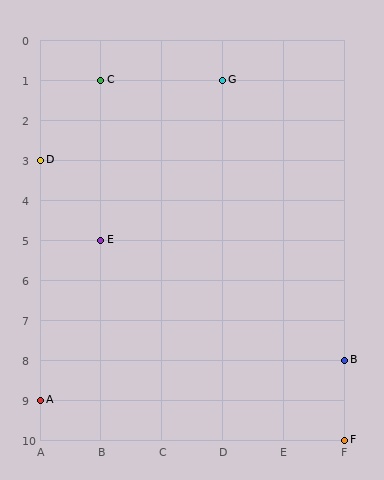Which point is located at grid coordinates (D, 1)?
Point G is at (D, 1).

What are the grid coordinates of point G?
Point G is at grid coordinates (D, 1).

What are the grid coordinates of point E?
Point E is at grid coordinates (B, 5).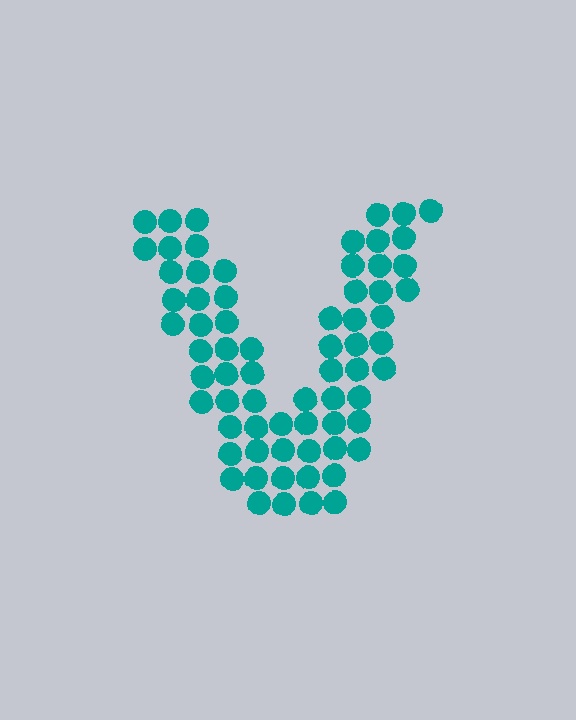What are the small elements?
The small elements are circles.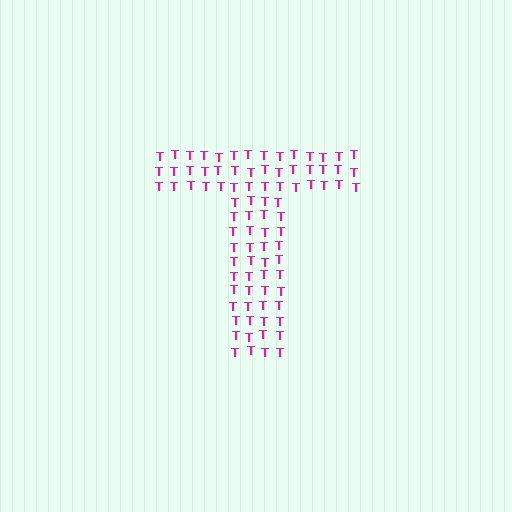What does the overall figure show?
The overall figure shows the letter T.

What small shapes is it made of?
It is made of small letter T's.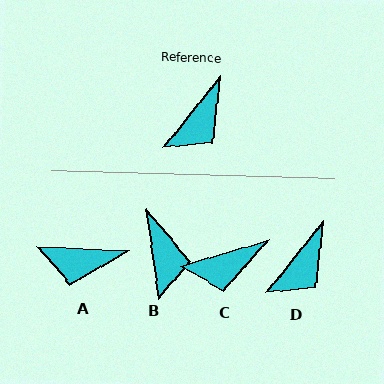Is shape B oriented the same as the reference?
No, it is off by about 46 degrees.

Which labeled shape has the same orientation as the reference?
D.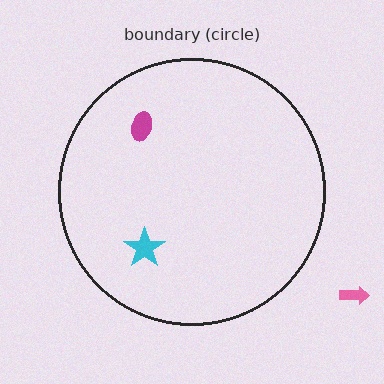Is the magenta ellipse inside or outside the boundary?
Inside.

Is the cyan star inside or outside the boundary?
Inside.